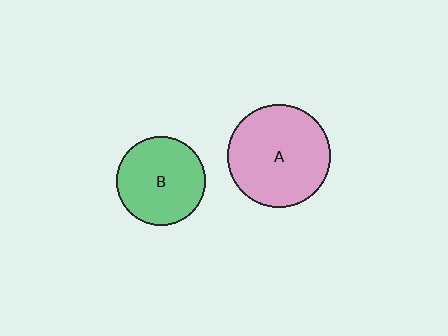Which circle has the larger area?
Circle A (pink).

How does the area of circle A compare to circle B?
Approximately 1.3 times.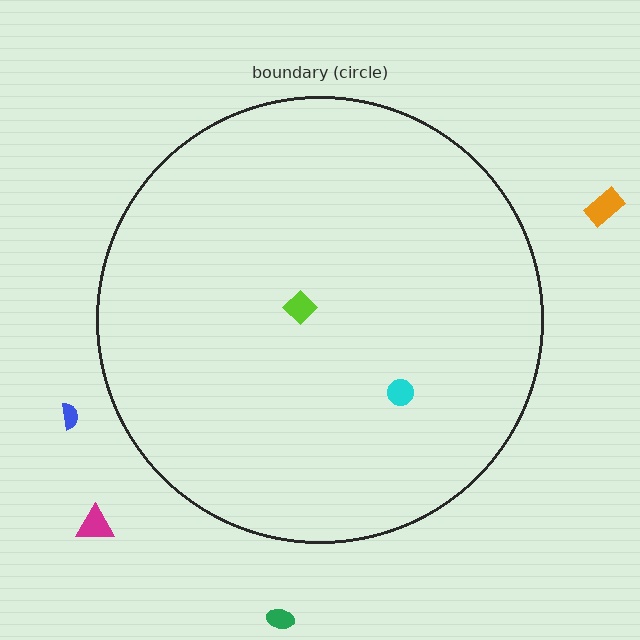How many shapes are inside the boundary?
2 inside, 4 outside.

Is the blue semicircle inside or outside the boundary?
Outside.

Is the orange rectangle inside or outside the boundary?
Outside.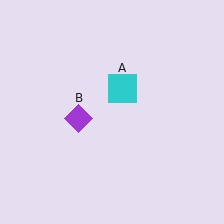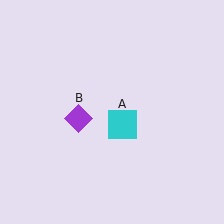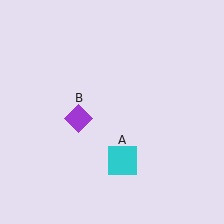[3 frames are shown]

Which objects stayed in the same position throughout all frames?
Purple diamond (object B) remained stationary.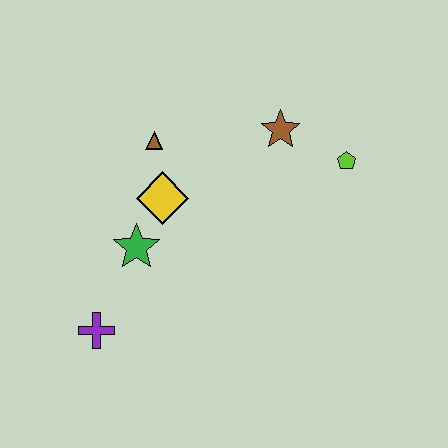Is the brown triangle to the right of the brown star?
No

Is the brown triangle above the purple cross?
Yes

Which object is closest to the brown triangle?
The yellow diamond is closest to the brown triangle.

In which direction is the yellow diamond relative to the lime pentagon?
The yellow diamond is to the left of the lime pentagon.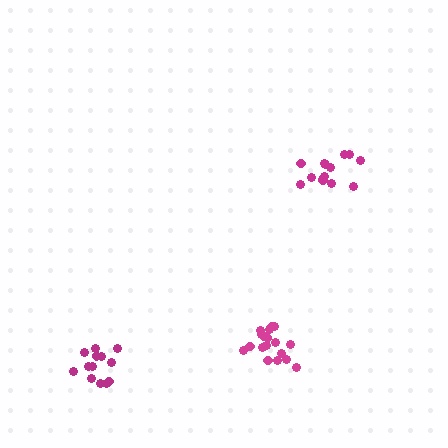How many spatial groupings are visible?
There are 3 spatial groupings.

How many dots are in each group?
Group 1: 19 dots, Group 2: 13 dots, Group 3: 14 dots (46 total).